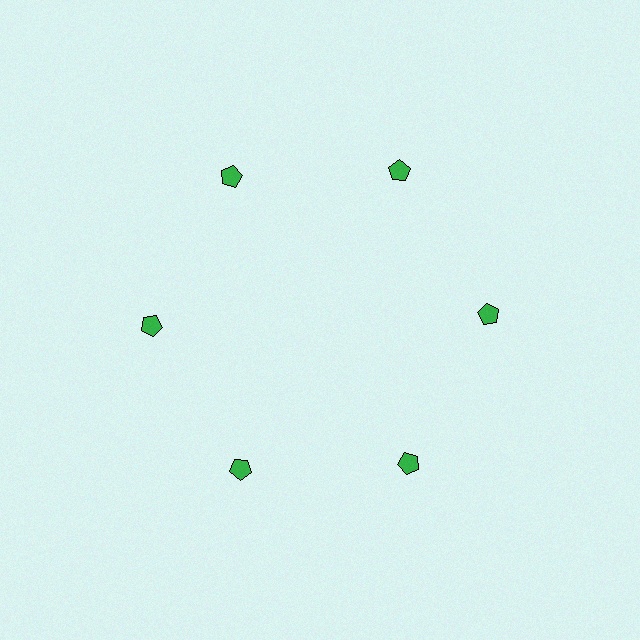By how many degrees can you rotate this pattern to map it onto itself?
The pattern maps onto itself every 60 degrees of rotation.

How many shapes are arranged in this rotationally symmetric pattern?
There are 6 shapes, arranged in 6 groups of 1.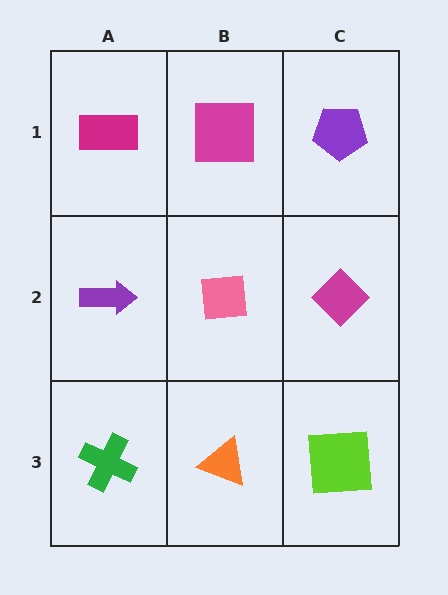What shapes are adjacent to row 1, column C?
A magenta diamond (row 2, column C), a magenta square (row 1, column B).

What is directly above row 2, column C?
A purple pentagon.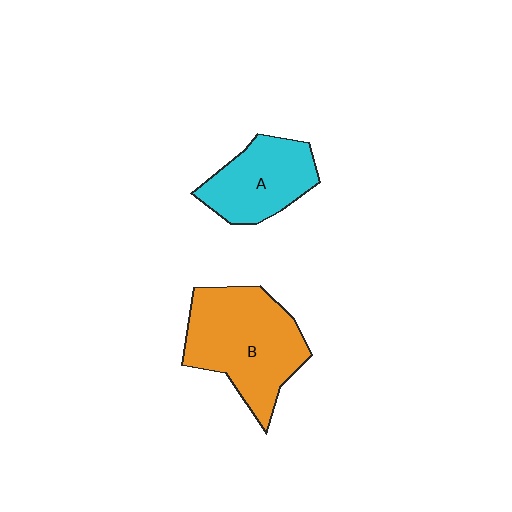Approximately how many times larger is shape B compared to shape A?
Approximately 1.5 times.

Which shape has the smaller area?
Shape A (cyan).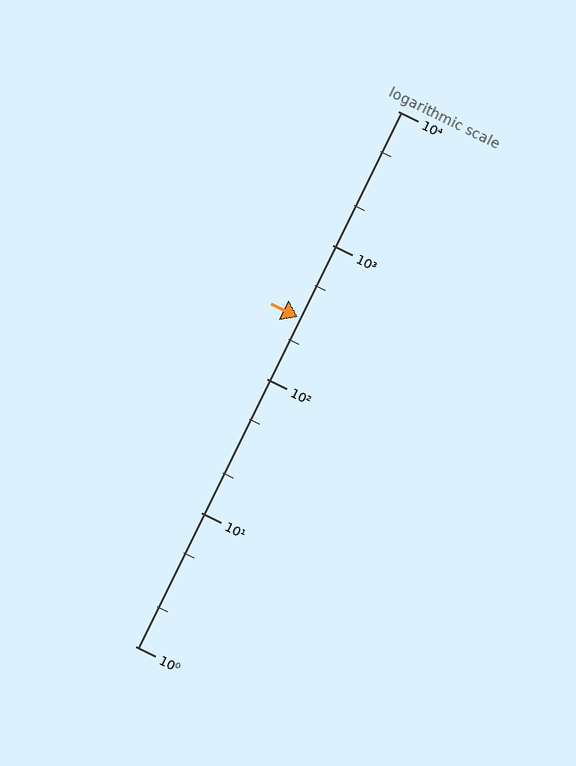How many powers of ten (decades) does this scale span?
The scale spans 4 decades, from 1 to 10000.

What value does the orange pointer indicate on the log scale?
The pointer indicates approximately 290.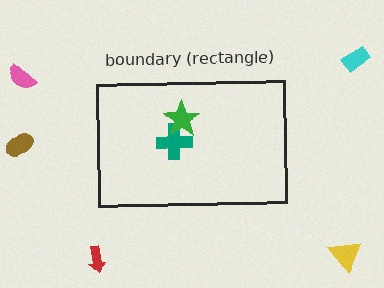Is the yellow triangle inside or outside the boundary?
Outside.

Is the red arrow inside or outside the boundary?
Outside.